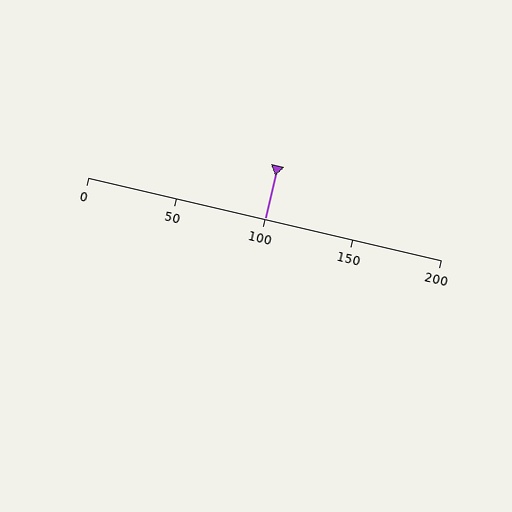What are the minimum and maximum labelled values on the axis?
The axis runs from 0 to 200.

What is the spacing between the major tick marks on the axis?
The major ticks are spaced 50 apart.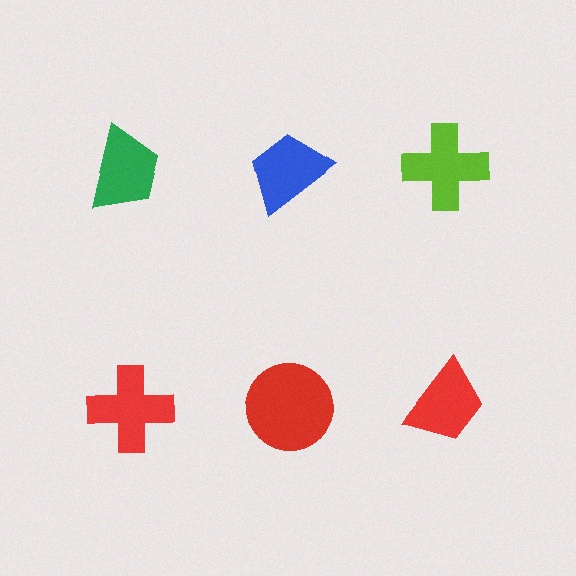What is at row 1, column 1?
A green trapezoid.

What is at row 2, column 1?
A red cross.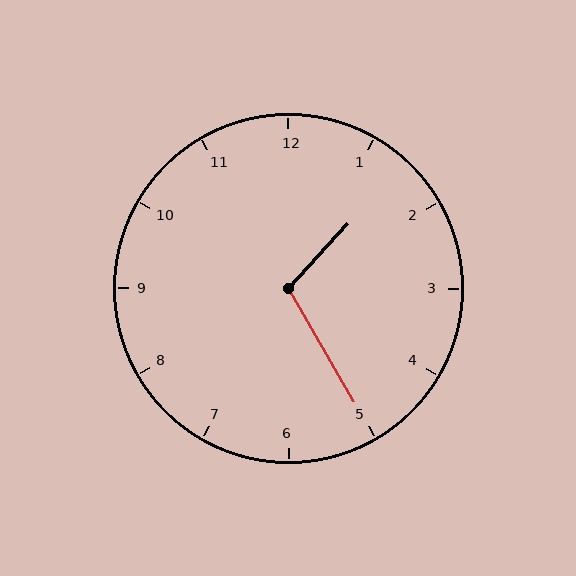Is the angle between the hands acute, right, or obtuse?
It is obtuse.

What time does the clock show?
1:25.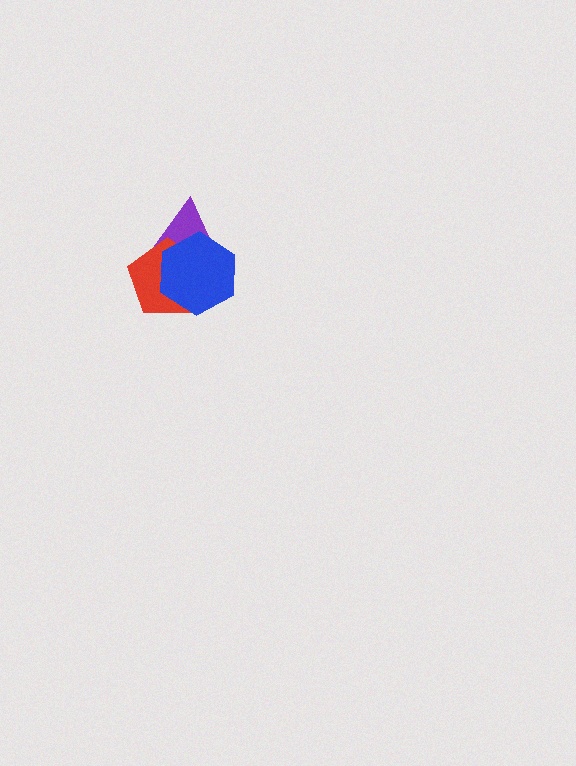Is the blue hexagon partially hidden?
No, no other shape covers it.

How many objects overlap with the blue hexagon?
2 objects overlap with the blue hexagon.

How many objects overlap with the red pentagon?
2 objects overlap with the red pentagon.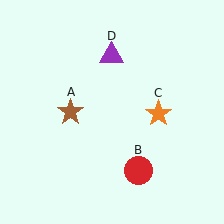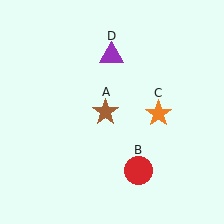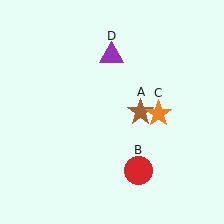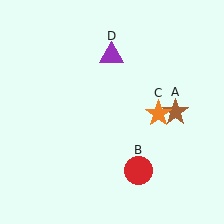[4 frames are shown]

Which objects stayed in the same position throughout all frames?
Red circle (object B) and orange star (object C) and purple triangle (object D) remained stationary.